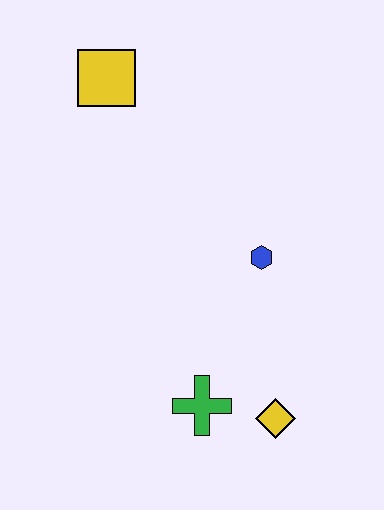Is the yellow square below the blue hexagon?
No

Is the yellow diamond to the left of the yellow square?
No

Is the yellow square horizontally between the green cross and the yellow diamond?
No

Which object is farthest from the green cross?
The yellow square is farthest from the green cross.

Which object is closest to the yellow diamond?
The green cross is closest to the yellow diamond.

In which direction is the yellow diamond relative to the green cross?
The yellow diamond is to the right of the green cross.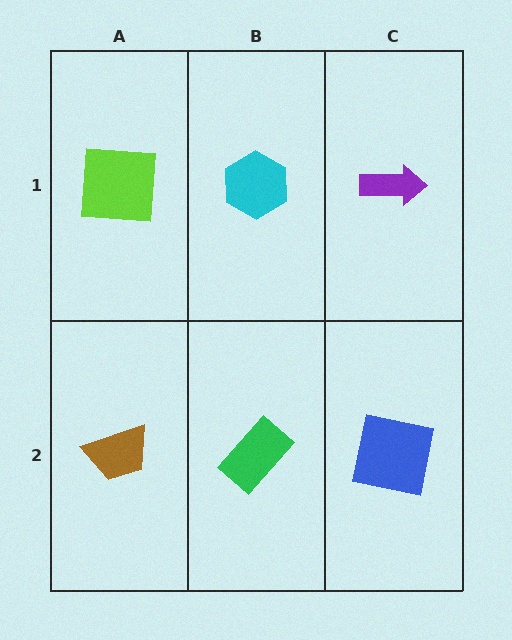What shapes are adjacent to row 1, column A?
A brown trapezoid (row 2, column A), a cyan hexagon (row 1, column B).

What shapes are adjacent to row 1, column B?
A green rectangle (row 2, column B), a lime square (row 1, column A), a purple arrow (row 1, column C).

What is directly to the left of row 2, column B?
A brown trapezoid.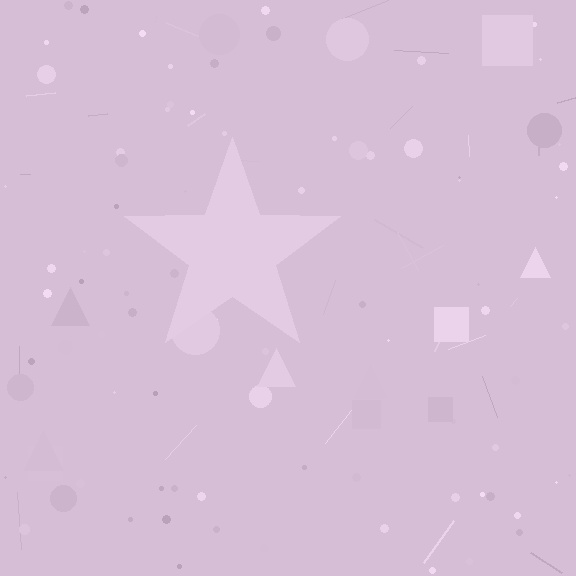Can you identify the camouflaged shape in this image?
The camouflaged shape is a star.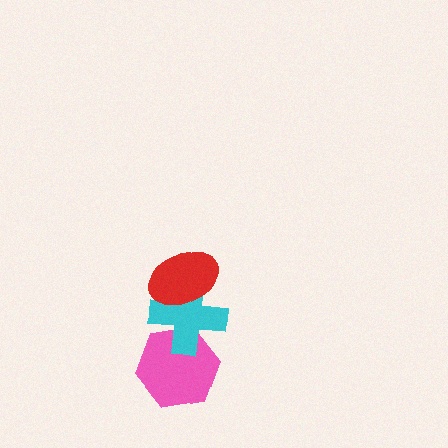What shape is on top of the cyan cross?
The red ellipse is on top of the cyan cross.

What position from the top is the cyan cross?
The cyan cross is 2nd from the top.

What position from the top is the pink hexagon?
The pink hexagon is 3rd from the top.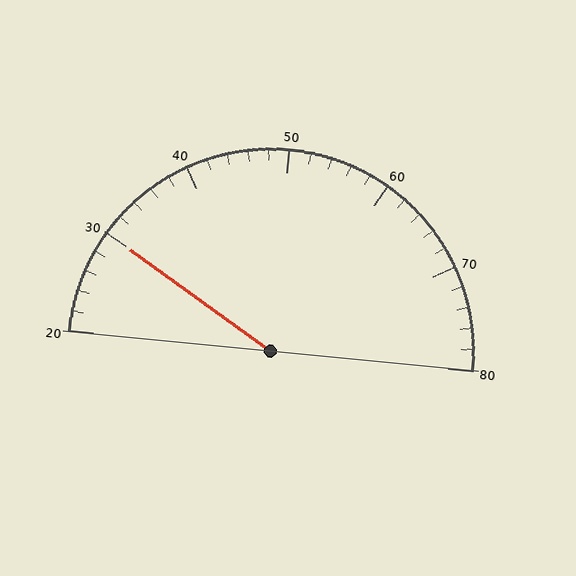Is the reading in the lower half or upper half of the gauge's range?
The reading is in the lower half of the range (20 to 80).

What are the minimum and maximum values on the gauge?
The gauge ranges from 20 to 80.